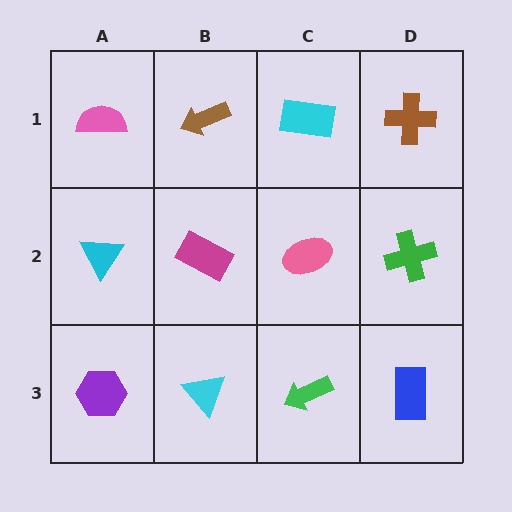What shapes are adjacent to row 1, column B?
A magenta rectangle (row 2, column B), a pink semicircle (row 1, column A), a cyan rectangle (row 1, column C).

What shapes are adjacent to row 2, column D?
A brown cross (row 1, column D), a blue rectangle (row 3, column D), a pink ellipse (row 2, column C).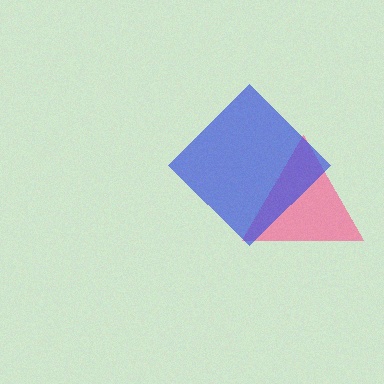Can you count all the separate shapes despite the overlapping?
Yes, there are 2 separate shapes.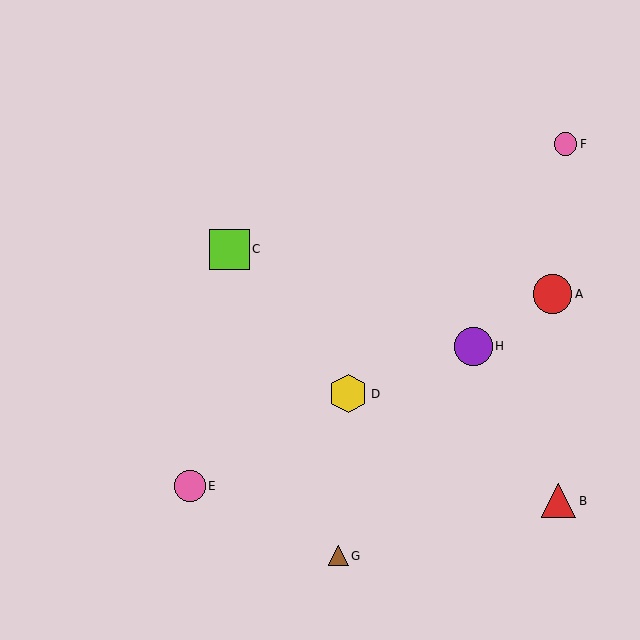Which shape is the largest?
The lime square (labeled C) is the largest.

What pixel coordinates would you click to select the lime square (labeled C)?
Click at (229, 249) to select the lime square C.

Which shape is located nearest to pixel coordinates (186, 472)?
The pink circle (labeled E) at (190, 486) is nearest to that location.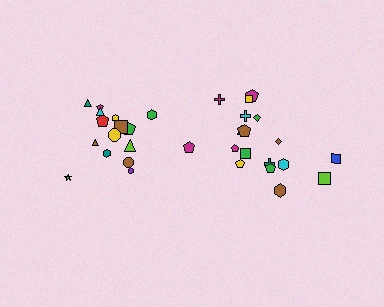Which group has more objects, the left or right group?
The right group.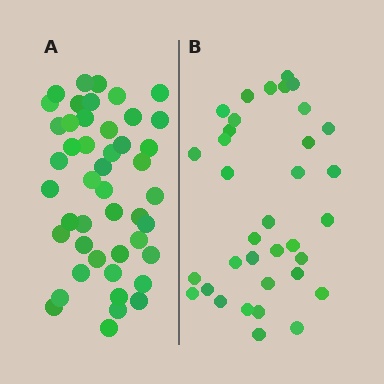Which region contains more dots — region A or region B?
Region A (the left region) has more dots.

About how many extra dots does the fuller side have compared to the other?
Region A has roughly 12 or so more dots than region B.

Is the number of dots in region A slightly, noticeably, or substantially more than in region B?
Region A has noticeably more, but not dramatically so. The ratio is roughly 1.3 to 1.